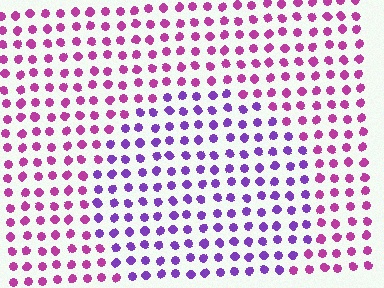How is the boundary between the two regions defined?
The boundary is defined purely by a slight shift in hue (about 40 degrees). Spacing, size, and orientation are identical on both sides.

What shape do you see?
I see a circle.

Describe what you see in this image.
The image is filled with small magenta elements in a uniform arrangement. A circle-shaped region is visible where the elements are tinted to a slightly different hue, forming a subtle color boundary.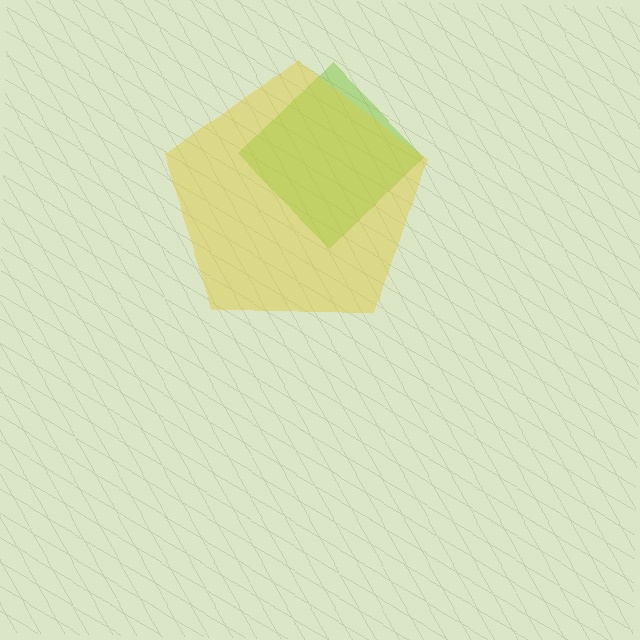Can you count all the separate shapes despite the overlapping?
Yes, there are 2 separate shapes.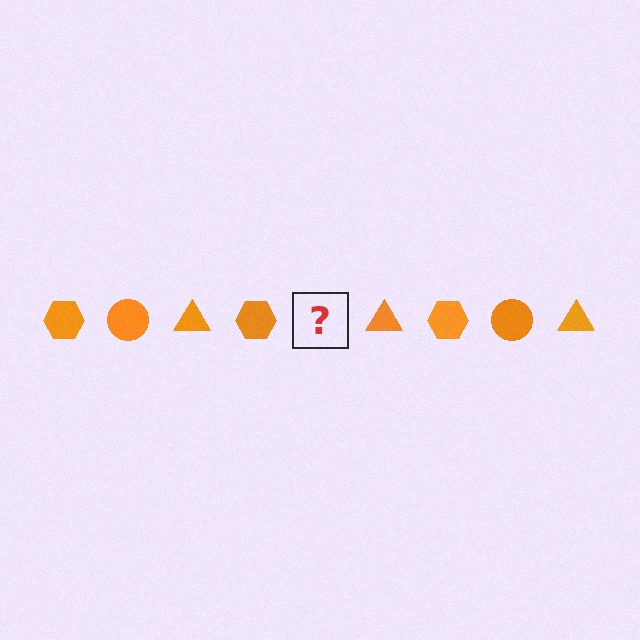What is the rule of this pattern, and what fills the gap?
The rule is that the pattern cycles through hexagon, circle, triangle shapes in orange. The gap should be filled with an orange circle.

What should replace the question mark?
The question mark should be replaced with an orange circle.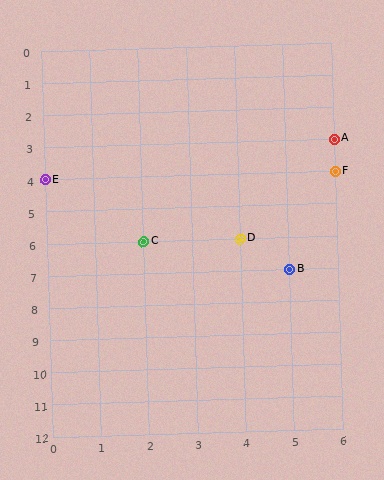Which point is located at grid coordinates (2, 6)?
Point C is at (2, 6).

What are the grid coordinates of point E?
Point E is at grid coordinates (0, 4).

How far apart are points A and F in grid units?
Points A and F are 1 row apart.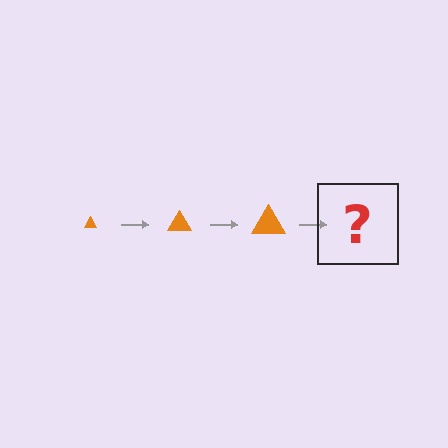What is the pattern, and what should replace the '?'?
The pattern is that the triangle gets progressively larger each step. The '?' should be an orange triangle, larger than the previous one.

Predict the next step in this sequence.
The next step is an orange triangle, larger than the previous one.